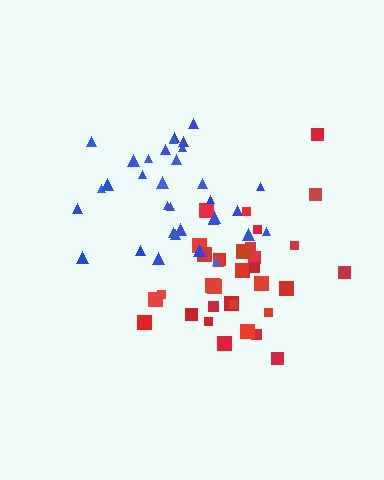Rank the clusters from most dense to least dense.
red, blue.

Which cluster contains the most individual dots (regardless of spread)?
Red (34).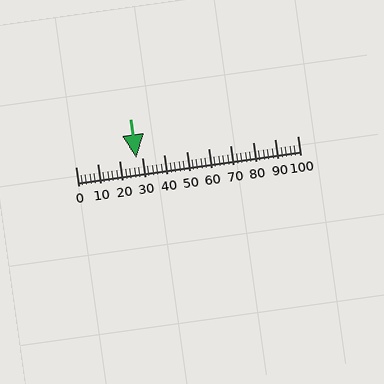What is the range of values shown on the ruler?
The ruler shows values from 0 to 100.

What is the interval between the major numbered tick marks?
The major tick marks are spaced 10 units apart.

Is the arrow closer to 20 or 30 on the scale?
The arrow is closer to 30.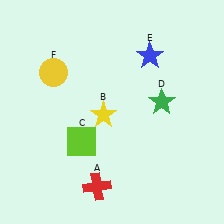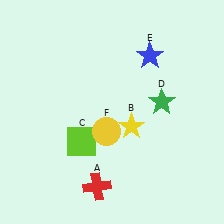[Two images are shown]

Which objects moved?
The objects that moved are: the yellow star (B), the yellow circle (F).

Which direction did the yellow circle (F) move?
The yellow circle (F) moved down.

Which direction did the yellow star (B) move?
The yellow star (B) moved right.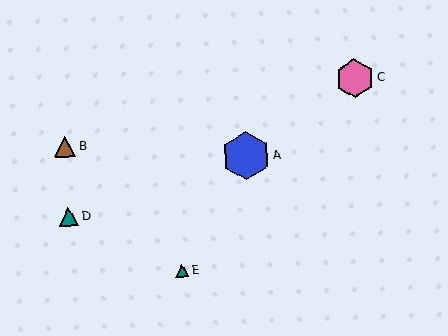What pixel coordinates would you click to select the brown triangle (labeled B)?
Click at (65, 147) to select the brown triangle B.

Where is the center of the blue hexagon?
The center of the blue hexagon is at (246, 156).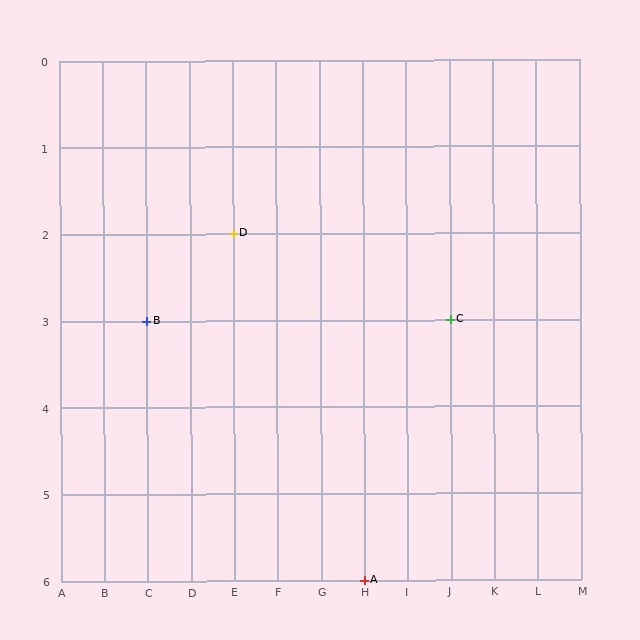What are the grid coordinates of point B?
Point B is at grid coordinates (C, 3).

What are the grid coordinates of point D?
Point D is at grid coordinates (E, 2).